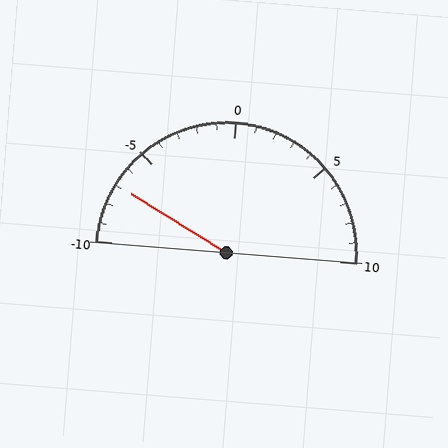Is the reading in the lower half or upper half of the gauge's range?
The reading is in the lower half of the range (-10 to 10).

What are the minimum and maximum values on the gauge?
The gauge ranges from -10 to 10.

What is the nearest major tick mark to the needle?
The nearest major tick mark is -5.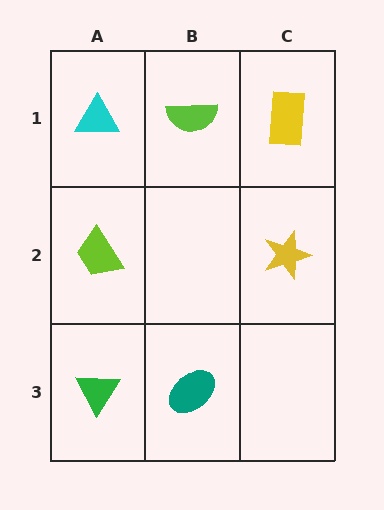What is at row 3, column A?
A green triangle.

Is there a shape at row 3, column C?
No, that cell is empty.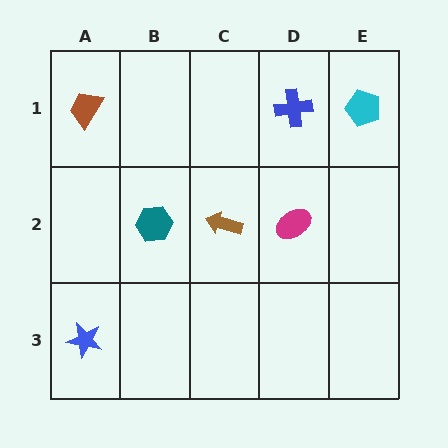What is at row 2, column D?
A magenta ellipse.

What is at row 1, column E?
A cyan pentagon.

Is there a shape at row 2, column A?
No, that cell is empty.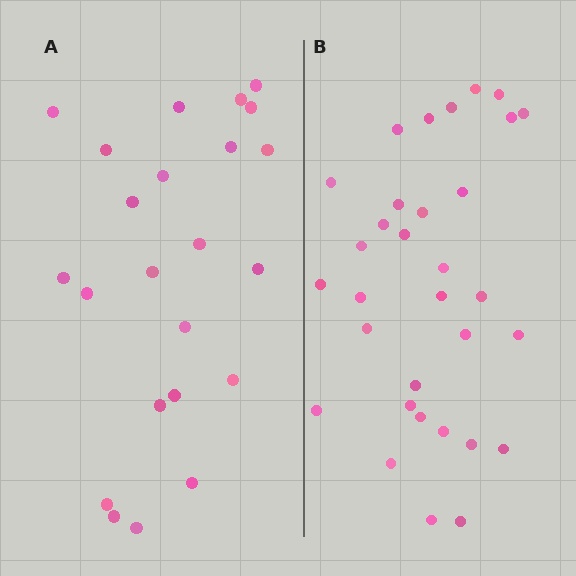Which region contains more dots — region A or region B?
Region B (the right region) has more dots.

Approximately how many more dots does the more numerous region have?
Region B has roughly 8 or so more dots than region A.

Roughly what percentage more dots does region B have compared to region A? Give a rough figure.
About 40% more.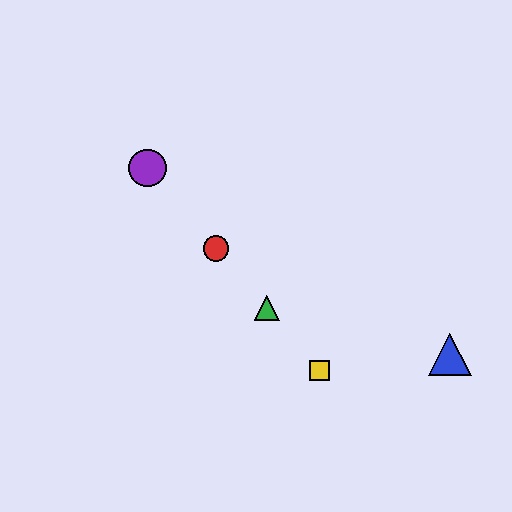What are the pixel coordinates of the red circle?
The red circle is at (216, 248).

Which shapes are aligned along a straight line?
The red circle, the green triangle, the yellow square, the purple circle are aligned along a straight line.